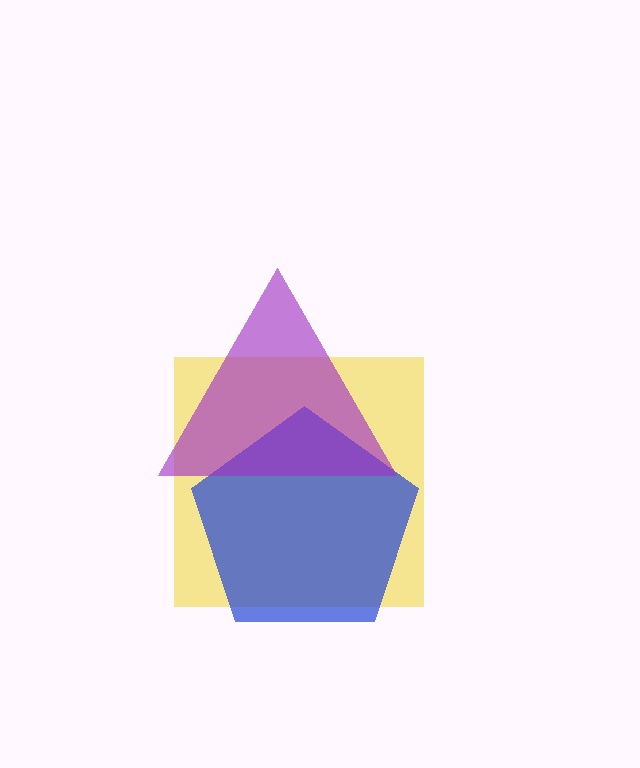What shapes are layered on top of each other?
The layered shapes are: a yellow square, a blue pentagon, a purple triangle.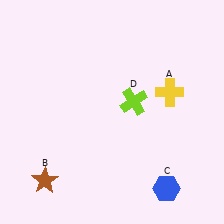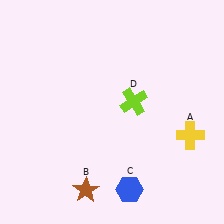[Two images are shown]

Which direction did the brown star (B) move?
The brown star (B) moved right.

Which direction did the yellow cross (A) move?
The yellow cross (A) moved down.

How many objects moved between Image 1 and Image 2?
3 objects moved between the two images.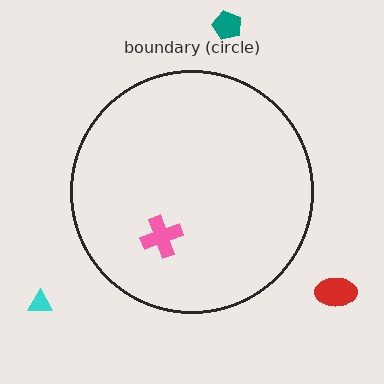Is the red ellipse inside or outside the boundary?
Outside.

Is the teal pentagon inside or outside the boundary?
Outside.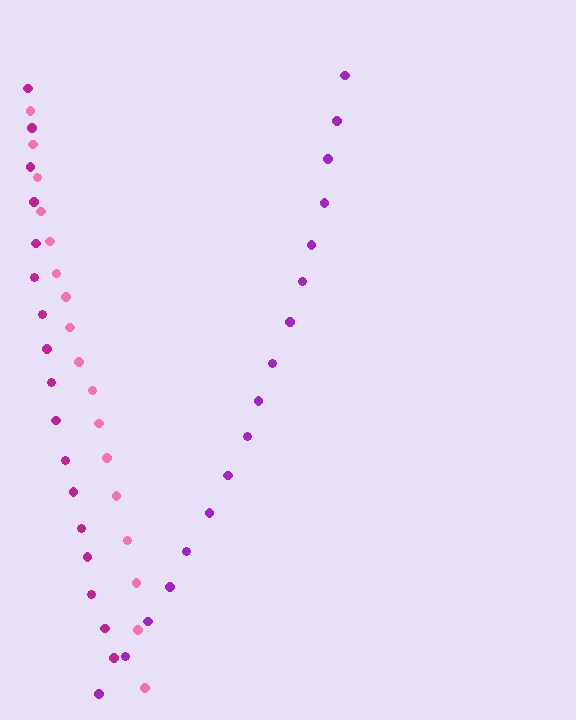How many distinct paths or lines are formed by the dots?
There are 3 distinct paths.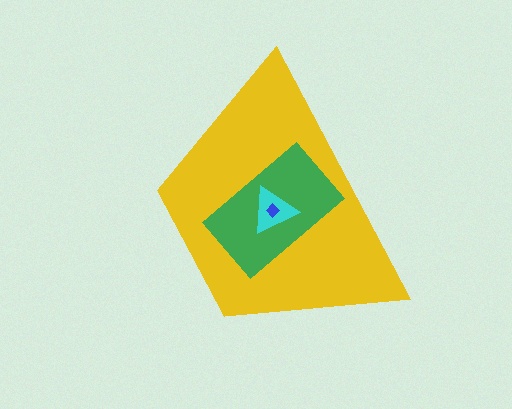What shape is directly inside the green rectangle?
The cyan triangle.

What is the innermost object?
The blue diamond.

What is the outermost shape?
The yellow trapezoid.